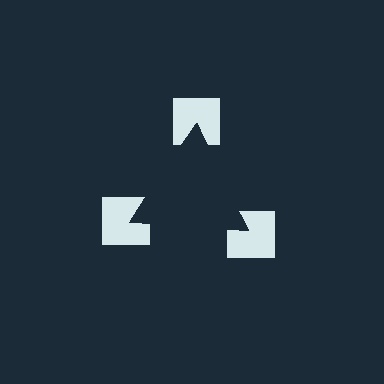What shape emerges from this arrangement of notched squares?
An illusory triangle — its edges are inferred from the aligned wedge cuts in the notched squares, not physically drawn.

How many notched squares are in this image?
There are 3 — one at each vertex of the illusory triangle.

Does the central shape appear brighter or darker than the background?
It typically appears slightly darker than the background, even though no actual brightness change is drawn.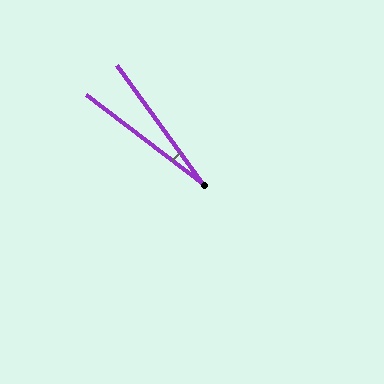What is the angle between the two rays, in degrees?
Approximately 17 degrees.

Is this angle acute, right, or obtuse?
It is acute.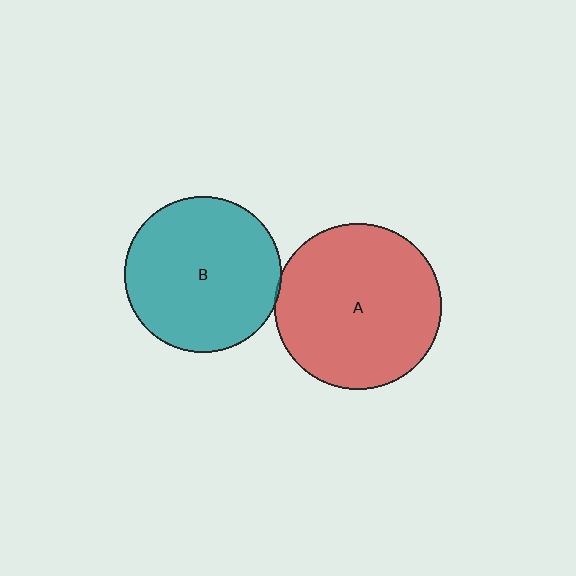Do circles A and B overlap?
Yes.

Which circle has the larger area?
Circle A (red).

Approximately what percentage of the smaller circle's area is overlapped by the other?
Approximately 5%.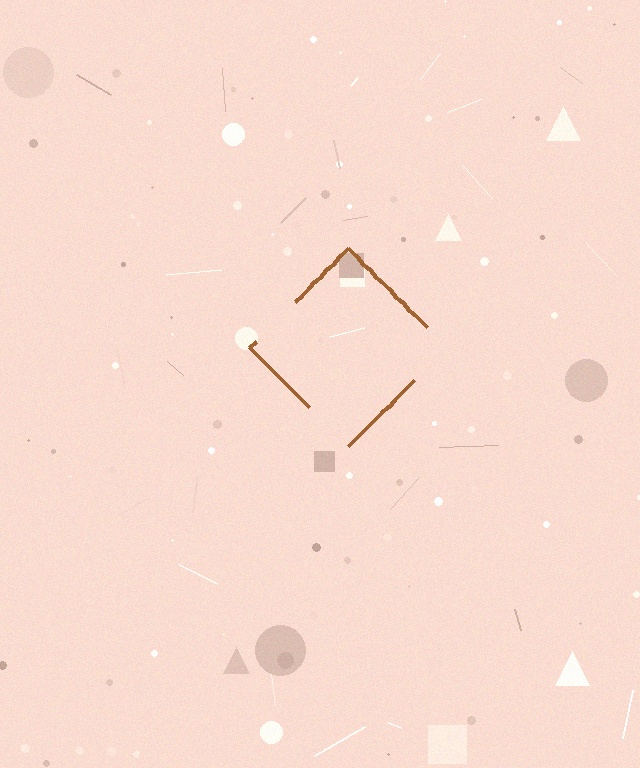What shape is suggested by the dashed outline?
The dashed outline suggests a diamond.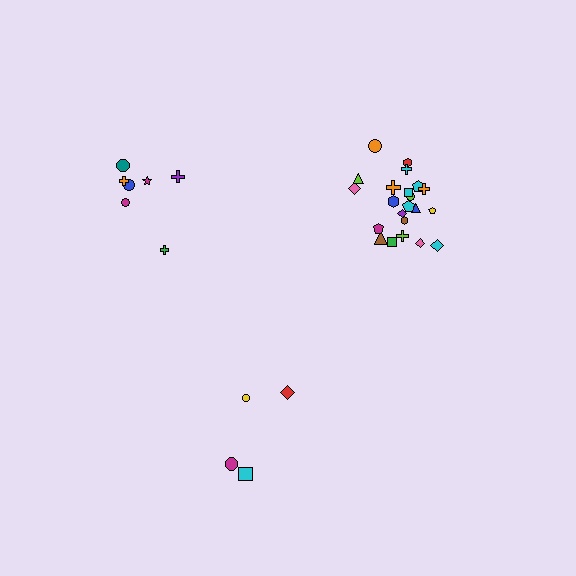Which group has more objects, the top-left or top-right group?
The top-right group.